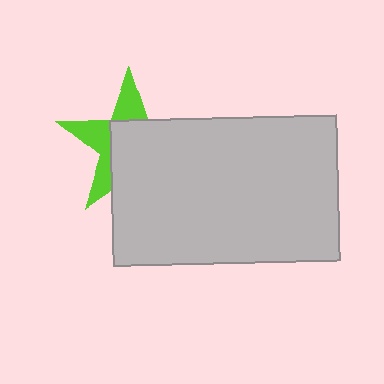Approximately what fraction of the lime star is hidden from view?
Roughly 60% of the lime star is hidden behind the light gray rectangle.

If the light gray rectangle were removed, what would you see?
You would see the complete lime star.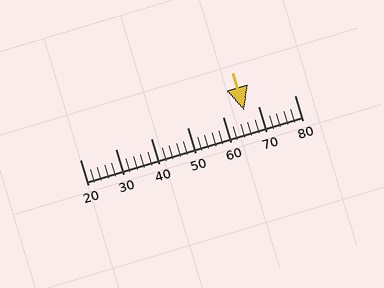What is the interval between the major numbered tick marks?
The major tick marks are spaced 10 units apart.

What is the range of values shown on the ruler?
The ruler shows values from 20 to 80.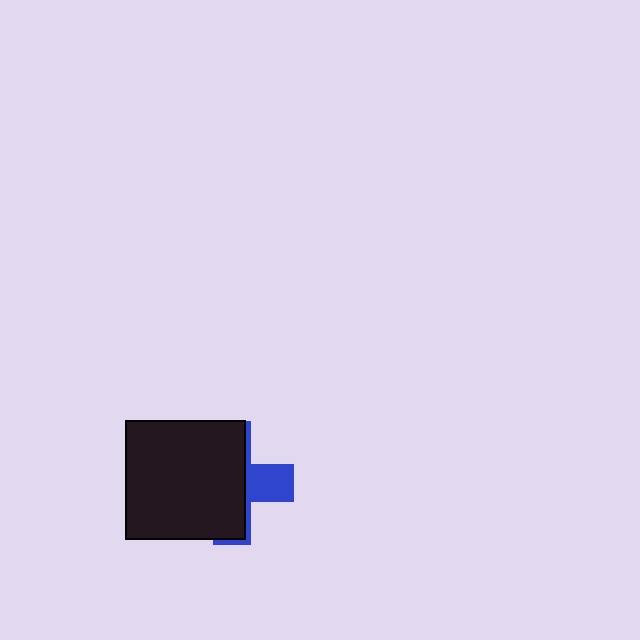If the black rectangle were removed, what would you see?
You would see the complete blue cross.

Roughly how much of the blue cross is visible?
A small part of it is visible (roughly 32%).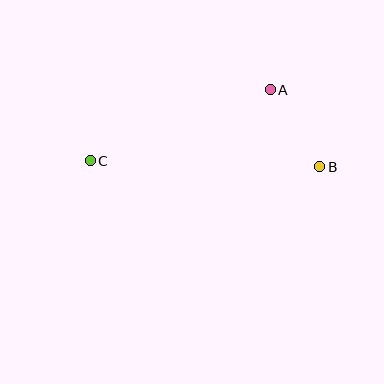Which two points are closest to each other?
Points A and B are closest to each other.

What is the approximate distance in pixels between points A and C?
The distance between A and C is approximately 194 pixels.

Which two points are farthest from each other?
Points B and C are farthest from each other.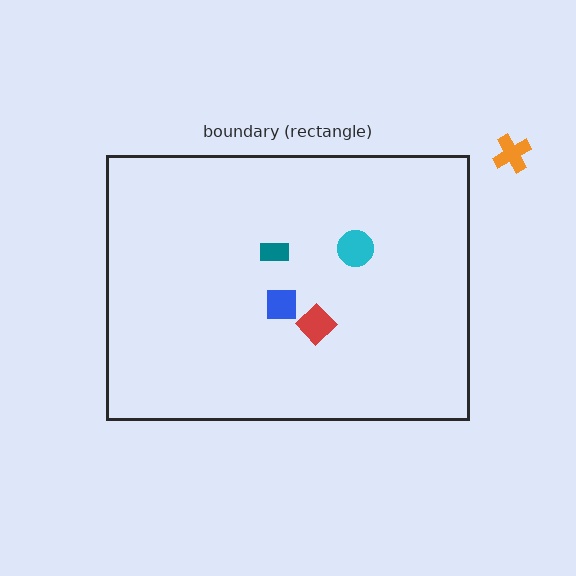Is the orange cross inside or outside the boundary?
Outside.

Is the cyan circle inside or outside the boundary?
Inside.